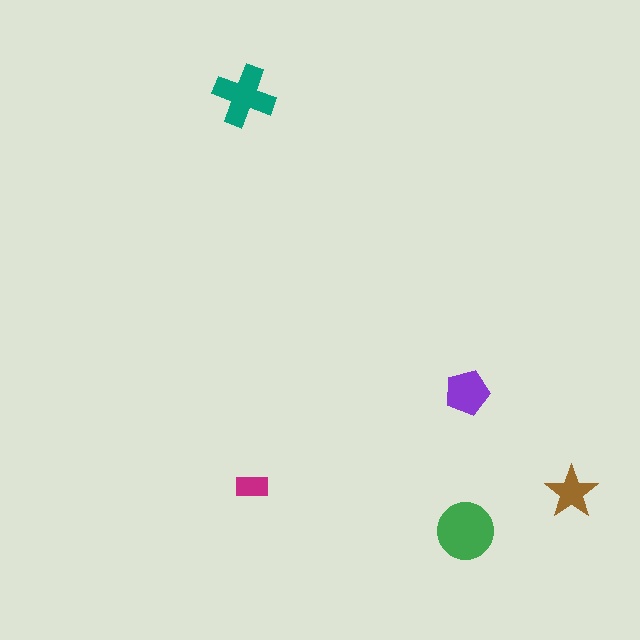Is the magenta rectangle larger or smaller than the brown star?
Smaller.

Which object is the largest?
The green circle.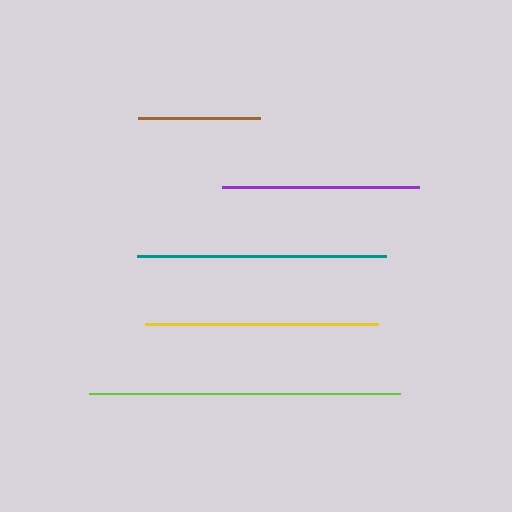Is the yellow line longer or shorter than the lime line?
The lime line is longer than the yellow line.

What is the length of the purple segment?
The purple segment is approximately 197 pixels long.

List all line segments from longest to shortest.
From longest to shortest: lime, teal, yellow, purple, brown.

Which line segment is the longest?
The lime line is the longest at approximately 311 pixels.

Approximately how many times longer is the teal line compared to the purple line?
The teal line is approximately 1.3 times the length of the purple line.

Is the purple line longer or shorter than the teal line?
The teal line is longer than the purple line.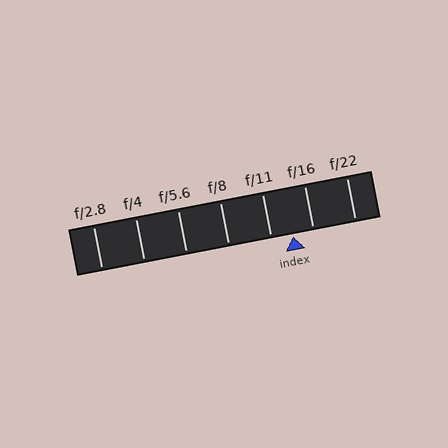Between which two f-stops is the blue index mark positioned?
The index mark is between f/11 and f/16.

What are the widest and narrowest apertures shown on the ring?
The widest aperture shown is f/2.8 and the narrowest is f/22.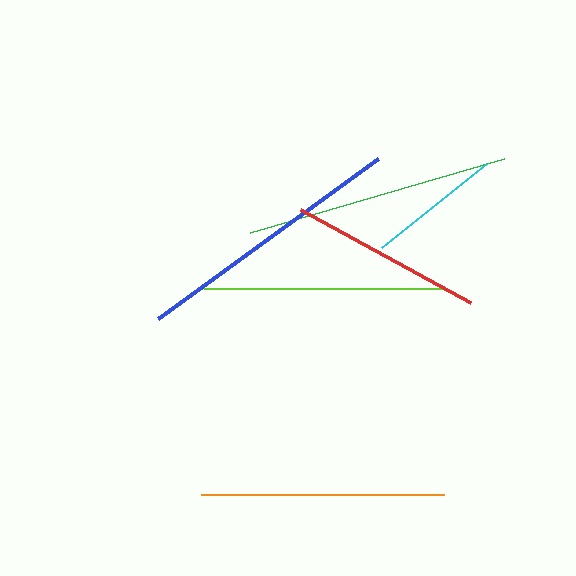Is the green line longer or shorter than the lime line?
The green line is longer than the lime line.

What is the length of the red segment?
The red segment is approximately 194 pixels long.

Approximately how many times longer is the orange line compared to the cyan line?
The orange line is approximately 1.8 times the length of the cyan line.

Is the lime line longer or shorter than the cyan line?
The lime line is longer than the cyan line.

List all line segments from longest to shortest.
From longest to shortest: blue, green, orange, lime, red, cyan.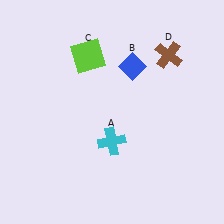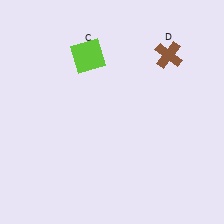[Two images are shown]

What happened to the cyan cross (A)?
The cyan cross (A) was removed in Image 2. It was in the bottom-left area of Image 1.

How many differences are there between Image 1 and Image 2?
There are 2 differences between the two images.